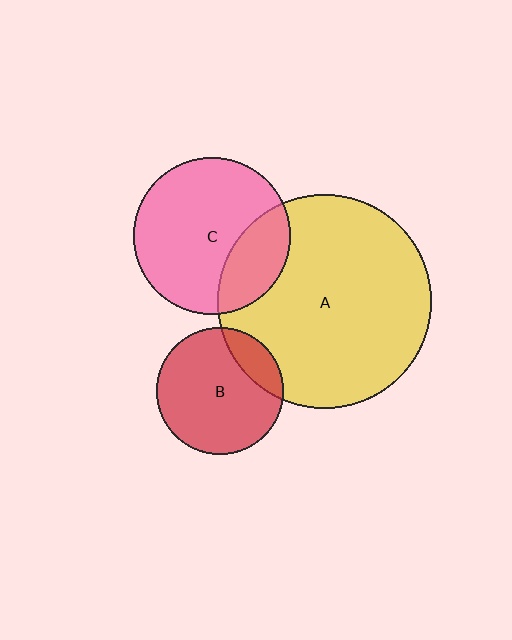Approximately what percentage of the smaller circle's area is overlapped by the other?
Approximately 15%.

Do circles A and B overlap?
Yes.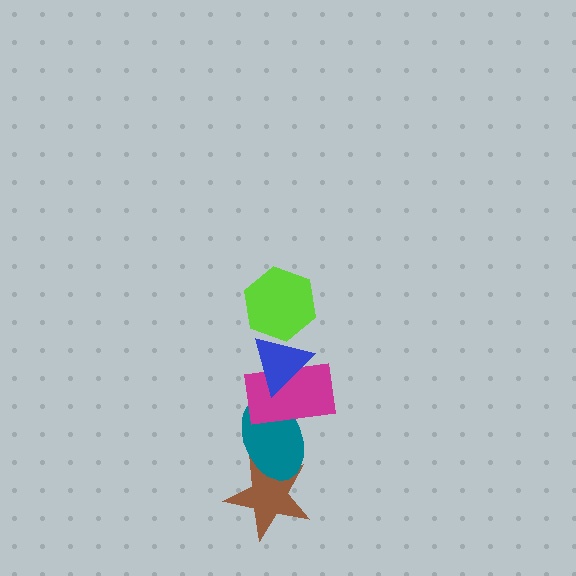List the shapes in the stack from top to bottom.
From top to bottom: the lime hexagon, the blue triangle, the magenta rectangle, the teal ellipse, the brown star.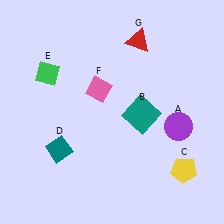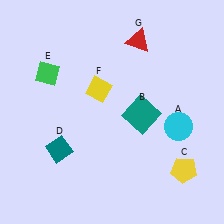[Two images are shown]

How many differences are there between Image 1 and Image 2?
There are 2 differences between the two images.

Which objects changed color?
A changed from purple to cyan. F changed from pink to yellow.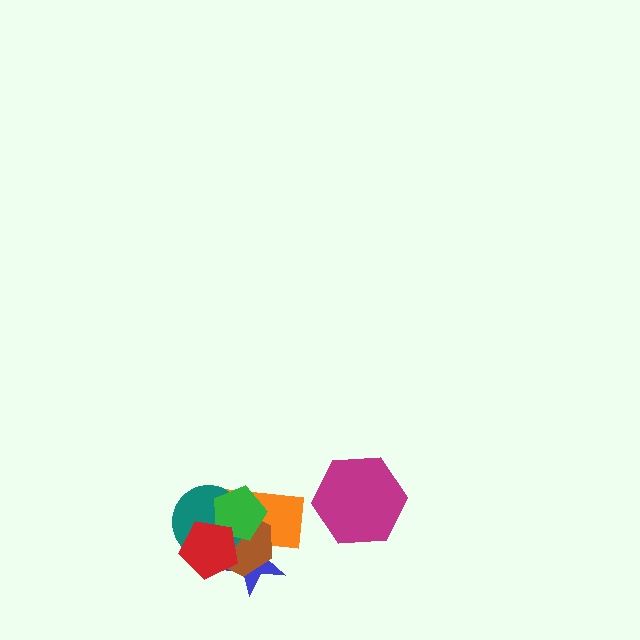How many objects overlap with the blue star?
5 objects overlap with the blue star.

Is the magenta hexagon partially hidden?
No, no other shape covers it.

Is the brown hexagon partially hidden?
Yes, it is partially covered by another shape.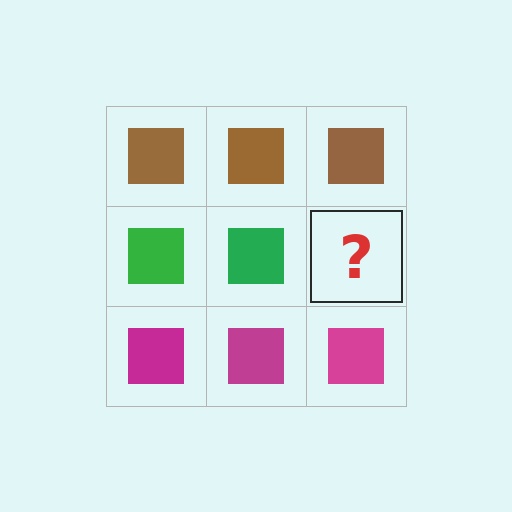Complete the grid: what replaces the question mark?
The question mark should be replaced with a green square.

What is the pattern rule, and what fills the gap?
The rule is that each row has a consistent color. The gap should be filled with a green square.